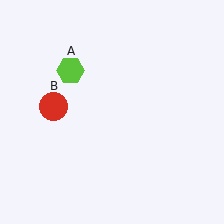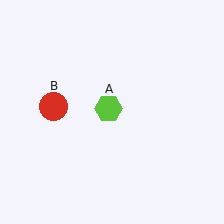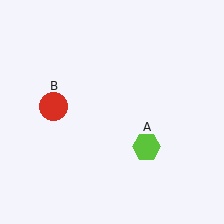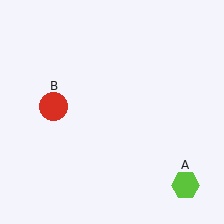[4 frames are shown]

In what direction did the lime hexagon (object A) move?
The lime hexagon (object A) moved down and to the right.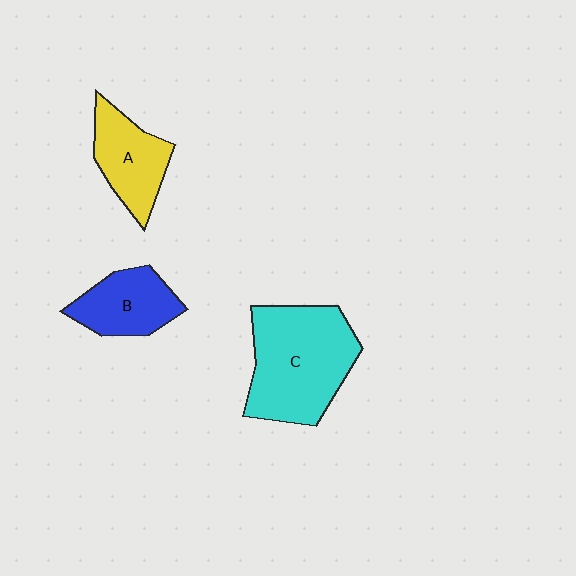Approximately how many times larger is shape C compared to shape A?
Approximately 1.9 times.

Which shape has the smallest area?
Shape B (blue).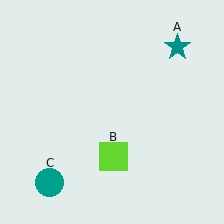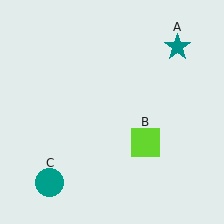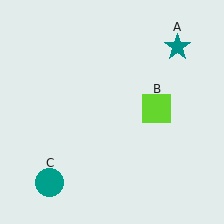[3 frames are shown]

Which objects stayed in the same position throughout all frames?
Teal star (object A) and teal circle (object C) remained stationary.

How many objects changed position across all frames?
1 object changed position: lime square (object B).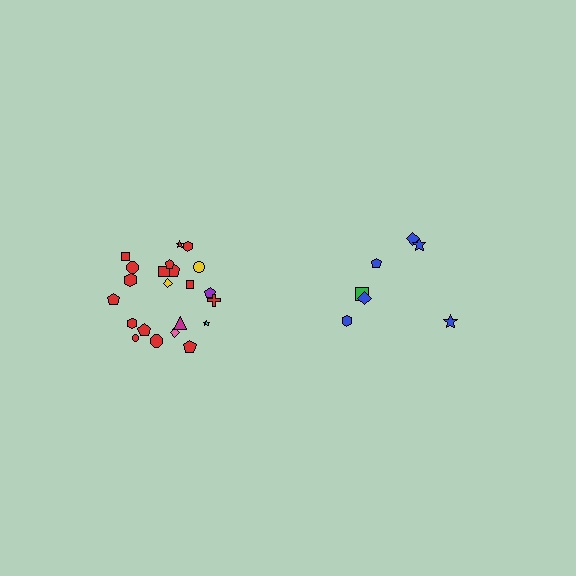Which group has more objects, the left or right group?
The left group.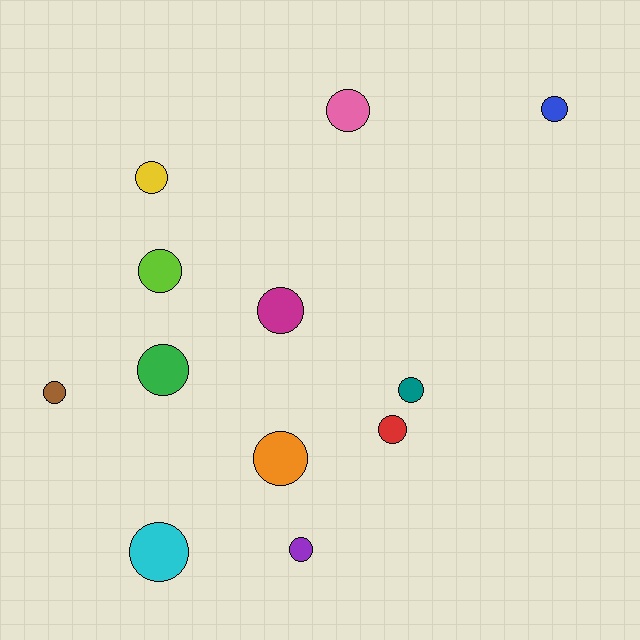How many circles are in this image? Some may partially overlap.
There are 12 circles.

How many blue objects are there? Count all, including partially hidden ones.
There is 1 blue object.